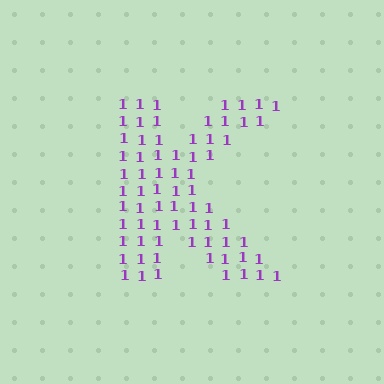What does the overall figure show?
The overall figure shows the letter K.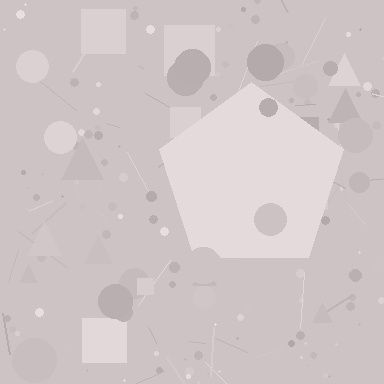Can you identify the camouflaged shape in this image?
The camouflaged shape is a pentagon.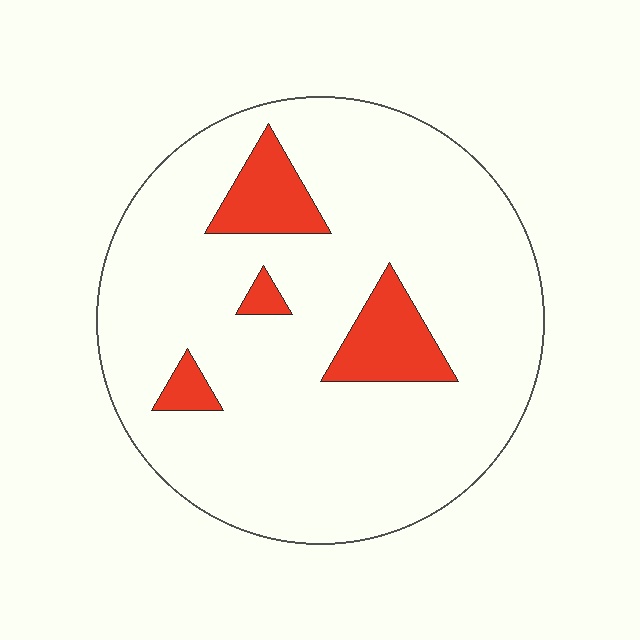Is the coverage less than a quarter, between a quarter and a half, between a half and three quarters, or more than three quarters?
Less than a quarter.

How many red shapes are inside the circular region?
4.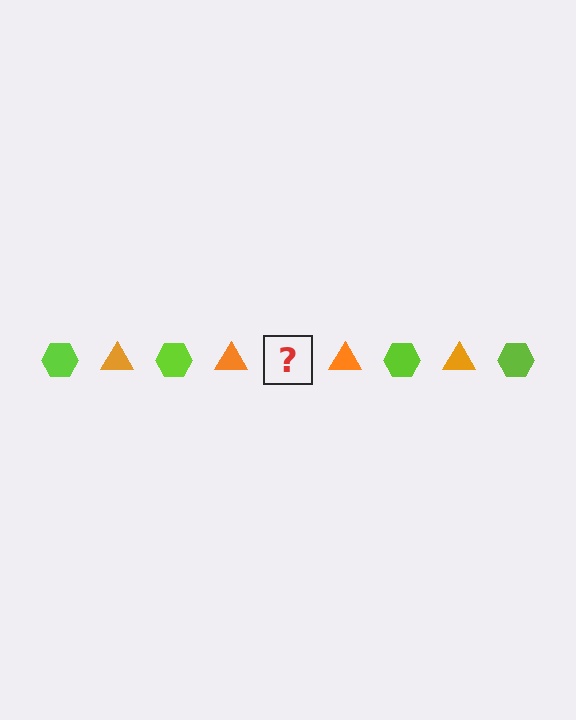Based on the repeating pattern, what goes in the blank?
The blank should be a lime hexagon.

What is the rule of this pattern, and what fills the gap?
The rule is that the pattern alternates between lime hexagon and orange triangle. The gap should be filled with a lime hexagon.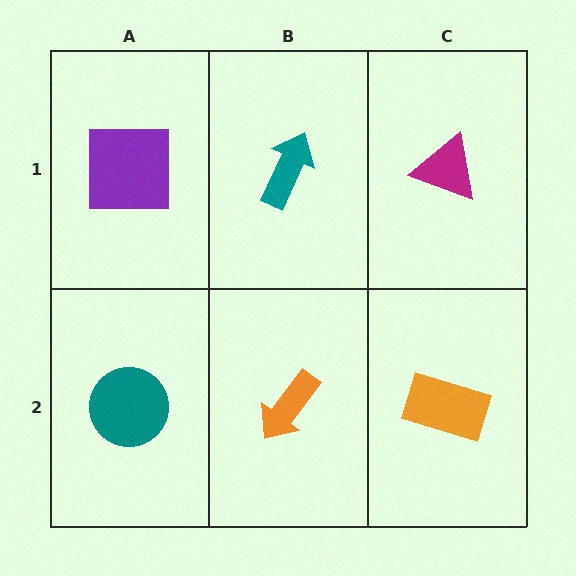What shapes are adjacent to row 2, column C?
A magenta triangle (row 1, column C), an orange arrow (row 2, column B).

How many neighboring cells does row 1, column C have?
2.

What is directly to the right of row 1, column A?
A teal arrow.